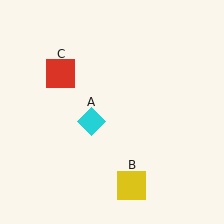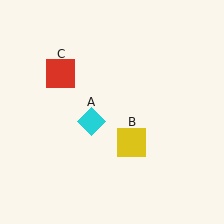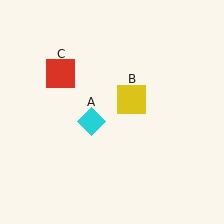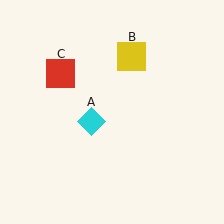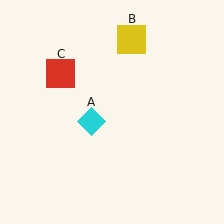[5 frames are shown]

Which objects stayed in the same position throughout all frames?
Cyan diamond (object A) and red square (object C) remained stationary.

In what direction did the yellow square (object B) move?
The yellow square (object B) moved up.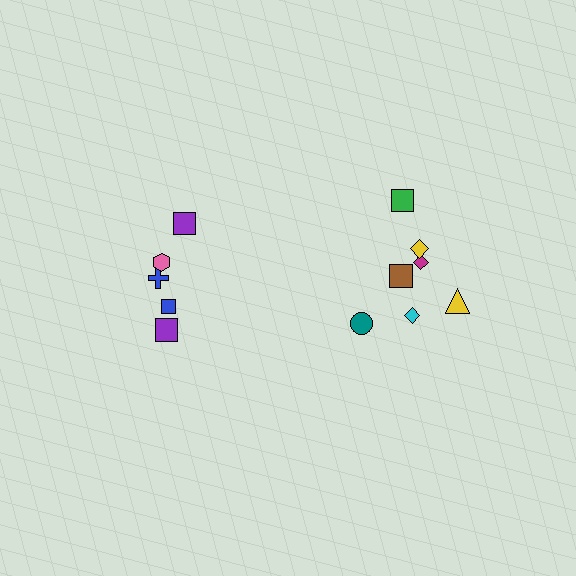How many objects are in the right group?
There are 7 objects.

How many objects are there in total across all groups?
There are 12 objects.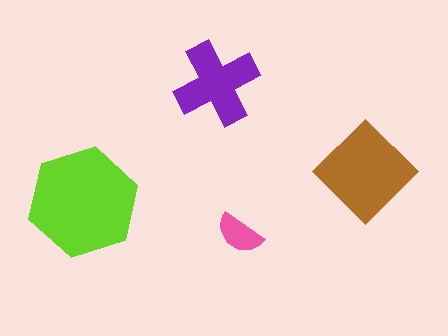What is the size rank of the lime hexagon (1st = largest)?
1st.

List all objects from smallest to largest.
The pink semicircle, the purple cross, the brown diamond, the lime hexagon.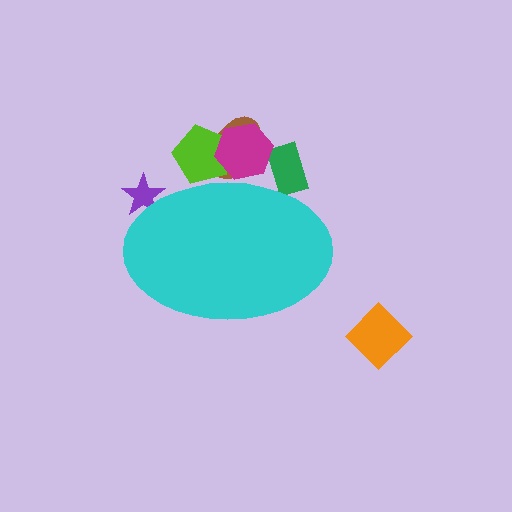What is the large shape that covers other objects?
A cyan ellipse.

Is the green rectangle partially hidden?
Yes, the green rectangle is partially hidden behind the cyan ellipse.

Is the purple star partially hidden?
Yes, the purple star is partially hidden behind the cyan ellipse.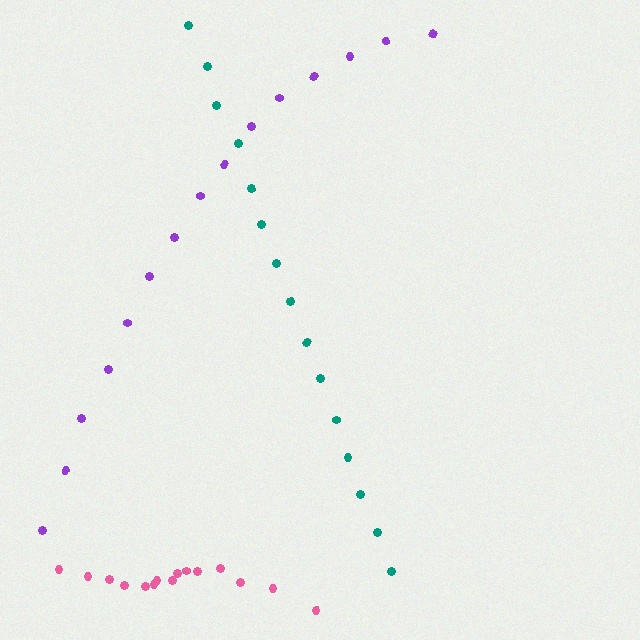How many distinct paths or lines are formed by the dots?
There are 3 distinct paths.